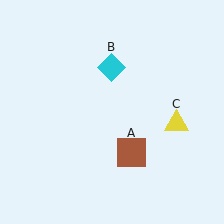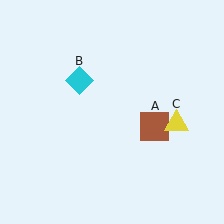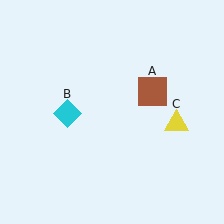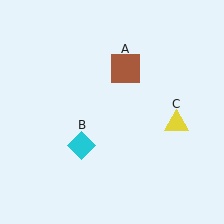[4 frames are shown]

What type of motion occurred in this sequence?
The brown square (object A), cyan diamond (object B) rotated counterclockwise around the center of the scene.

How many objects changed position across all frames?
2 objects changed position: brown square (object A), cyan diamond (object B).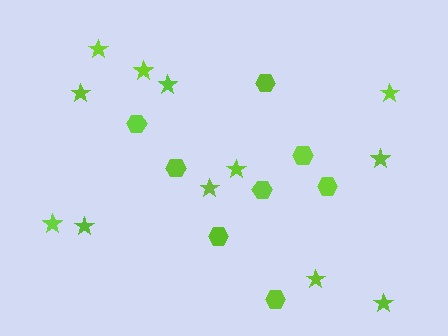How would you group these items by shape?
There are 2 groups: one group of stars (12) and one group of hexagons (8).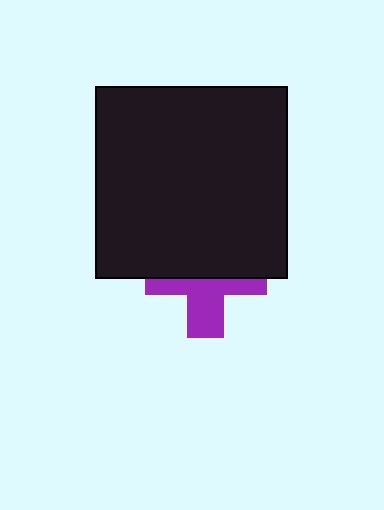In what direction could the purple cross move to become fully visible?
The purple cross could move down. That would shift it out from behind the black square entirely.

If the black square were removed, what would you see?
You would see the complete purple cross.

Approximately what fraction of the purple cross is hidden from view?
Roughly 55% of the purple cross is hidden behind the black square.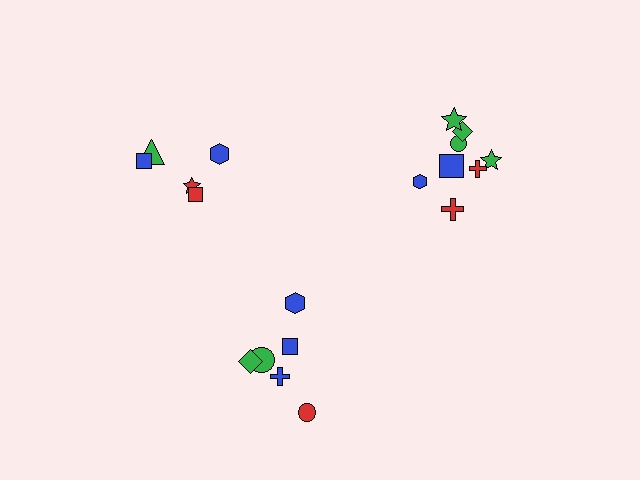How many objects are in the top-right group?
There are 8 objects.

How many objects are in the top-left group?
There are 5 objects.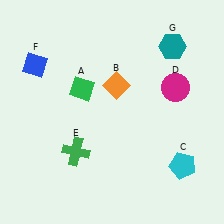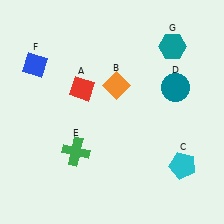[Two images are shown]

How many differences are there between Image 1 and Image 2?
There are 2 differences between the two images.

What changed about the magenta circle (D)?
In Image 1, D is magenta. In Image 2, it changed to teal.